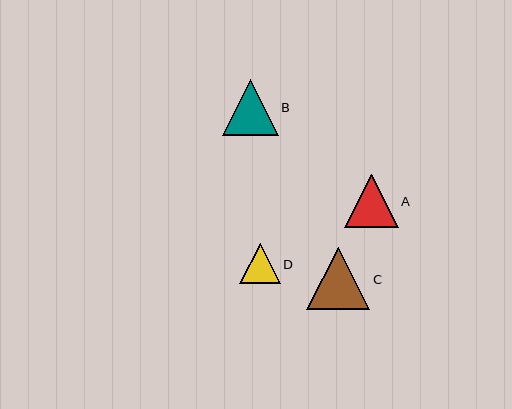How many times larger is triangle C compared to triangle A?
Triangle C is approximately 1.2 times the size of triangle A.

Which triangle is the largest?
Triangle C is the largest with a size of approximately 63 pixels.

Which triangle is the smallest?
Triangle D is the smallest with a size of approximately 40 pixels.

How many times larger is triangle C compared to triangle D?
Triangle C is approximately 1.5 times the size of triangle D.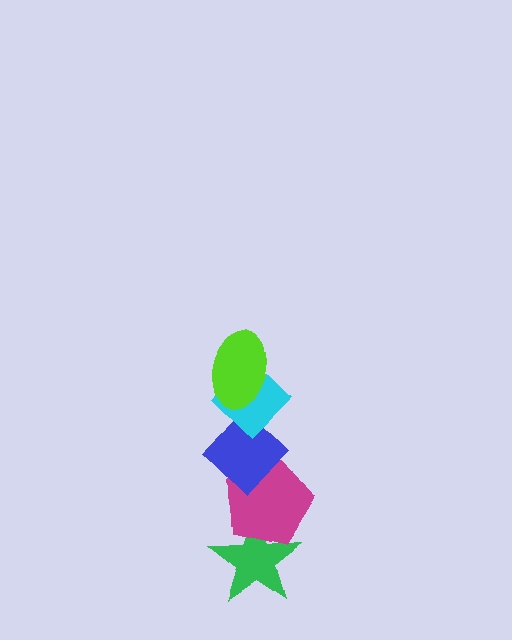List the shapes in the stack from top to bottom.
From top to bottom: the lime ellipse, the cyan diamond, the blue diamond, the magenta pentagon, the green star.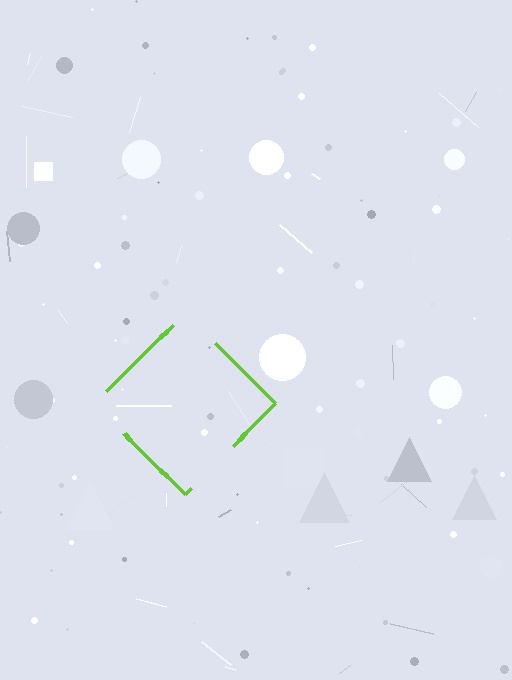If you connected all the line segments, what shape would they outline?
They would outline a diamond.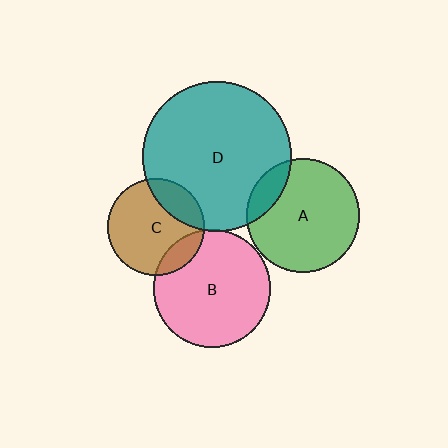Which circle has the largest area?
Circle D (teal).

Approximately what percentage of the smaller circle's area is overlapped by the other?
Approximately 5%.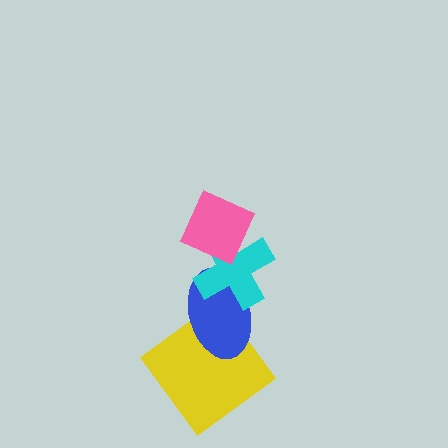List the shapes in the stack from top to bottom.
From top to bottom: the pink diamond, the cyan cross, the blue ellipse, the yellow diamond.